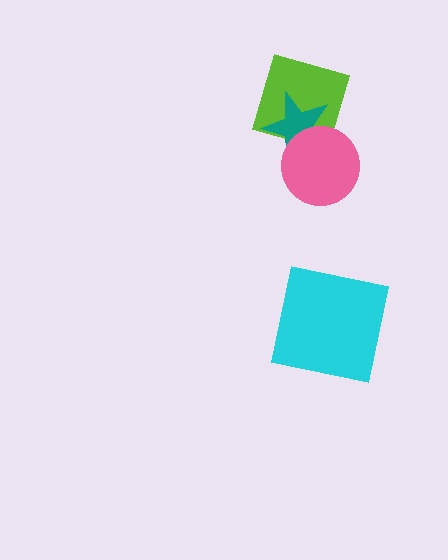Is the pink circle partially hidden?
No, no other shape covers it.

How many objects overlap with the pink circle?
2 objects overlap with the pink circle.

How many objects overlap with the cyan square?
0 objects overlap with the cyan square.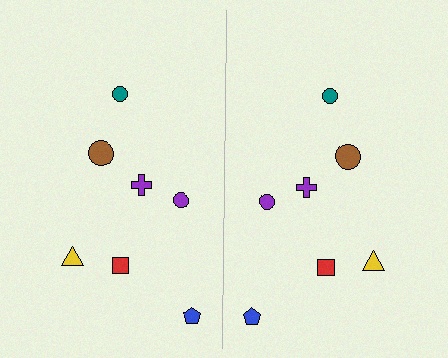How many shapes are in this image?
There are 14 shapes in this image.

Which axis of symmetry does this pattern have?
The pattern has a vertical axis of symmetry running through the center of the image.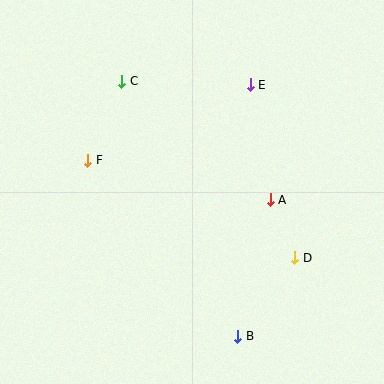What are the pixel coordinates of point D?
Point D is at (295, 258).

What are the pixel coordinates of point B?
Point B is at (238, 336).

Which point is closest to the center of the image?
Point A at (270, 200) is closest to the center.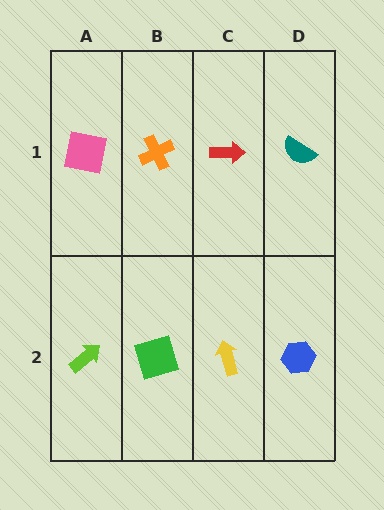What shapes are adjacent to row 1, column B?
A green square (row 2, column B), a pink square (row 1, column A), a red arrow (row 1, column C).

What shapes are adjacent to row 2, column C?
A red arrow (row 1, column C), a green square (row 2, column B), a blue hexagon (row 2, column D).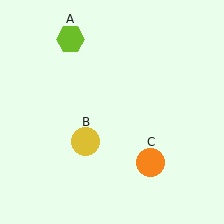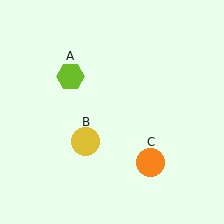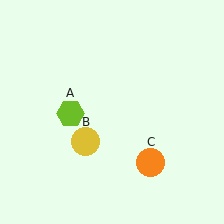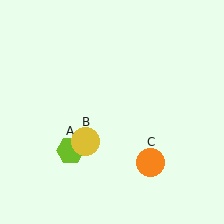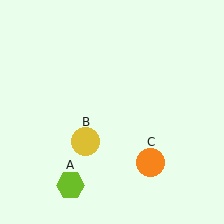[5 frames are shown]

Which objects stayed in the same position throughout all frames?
Yellow circle (object B) and orange circle (object C) remained stationary.